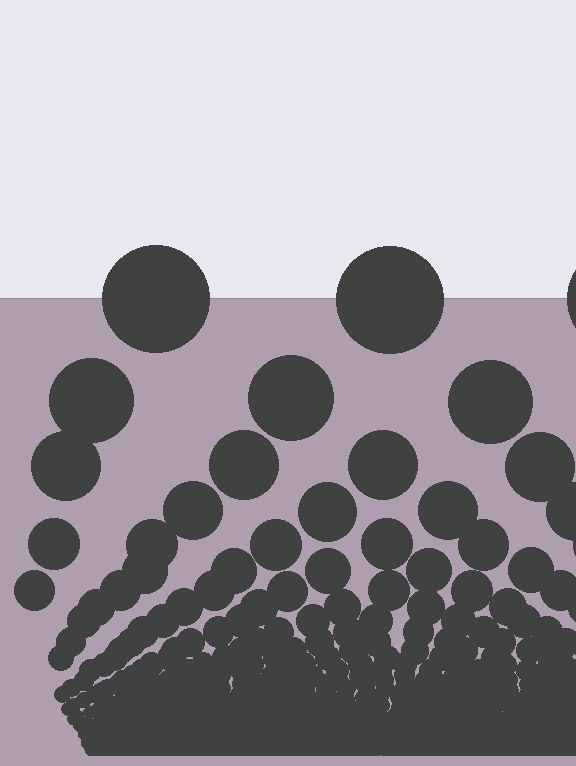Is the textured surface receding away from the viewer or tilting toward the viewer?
The surface appears to tilt toward the viewer. Texture elements get larger and sparser toward the top.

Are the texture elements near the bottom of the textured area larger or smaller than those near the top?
Smaller. The gradient is inverted — elements near the bottom are smaller and denser.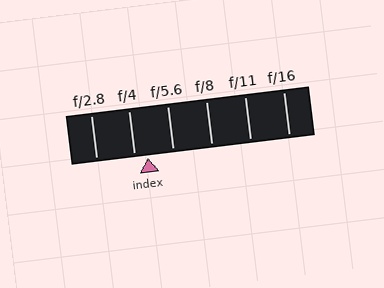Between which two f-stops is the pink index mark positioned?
The index mark is between f/4 and f/5.6.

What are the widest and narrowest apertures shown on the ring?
The widest aperture shown is f/2.8 and the narrowest is f/16.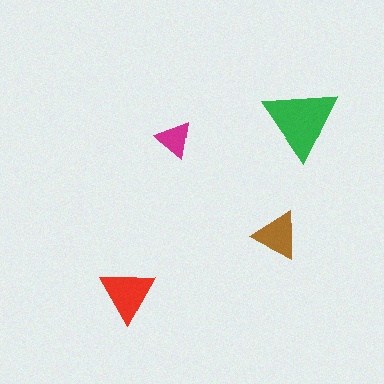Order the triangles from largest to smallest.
the green one, the red one, the brown one, the magenta one.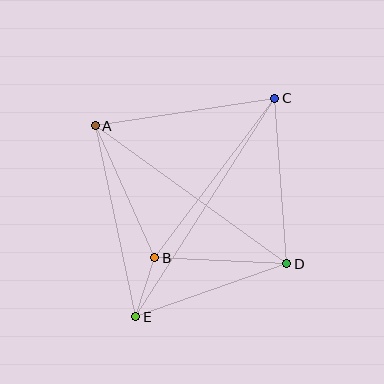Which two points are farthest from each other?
Points C and E are farthest from each other.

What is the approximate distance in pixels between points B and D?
The distance between B and D is approximately 132 pixels.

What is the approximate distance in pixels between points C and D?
The distance between C and D is approximately 166 pixels.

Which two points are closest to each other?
Points B and E are closest to each other.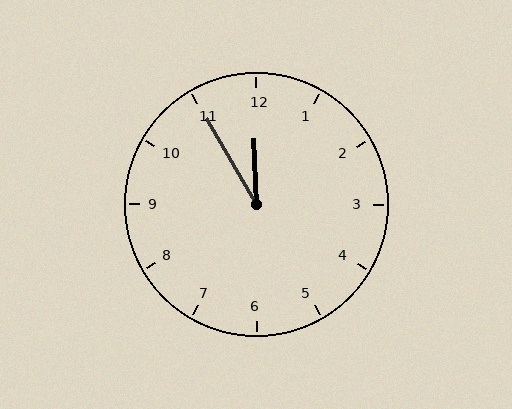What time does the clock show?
11:55.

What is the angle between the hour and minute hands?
Approximately 28 degrees.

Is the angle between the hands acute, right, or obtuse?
It is acute.